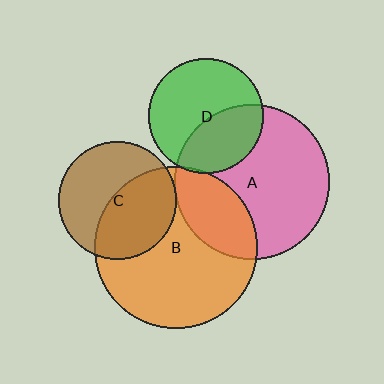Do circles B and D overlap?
Yes.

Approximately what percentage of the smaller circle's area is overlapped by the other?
Approximately 5%.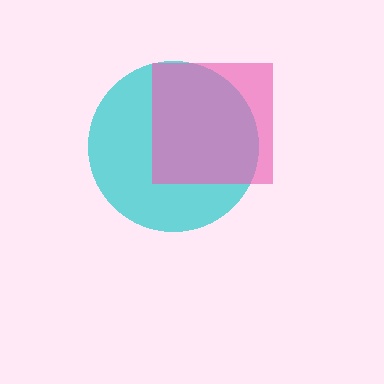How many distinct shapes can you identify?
There are 2 distinct shapes: a cyan circle, a pink square.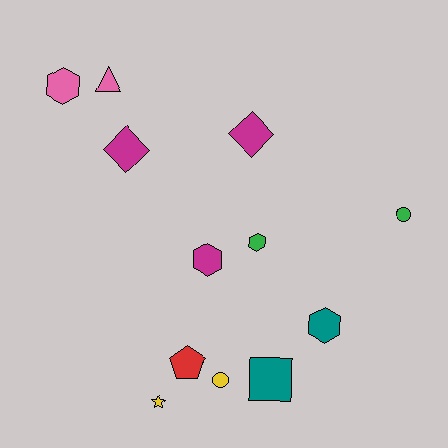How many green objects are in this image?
There are 2 green objects.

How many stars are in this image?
There is 1 star.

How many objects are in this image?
There are 12 objects.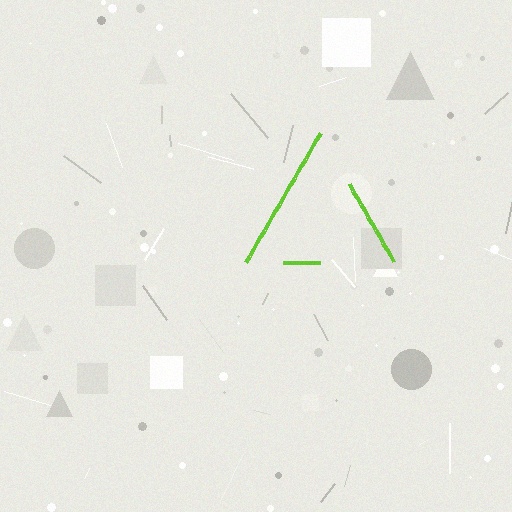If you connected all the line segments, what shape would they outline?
They would outline a triangle.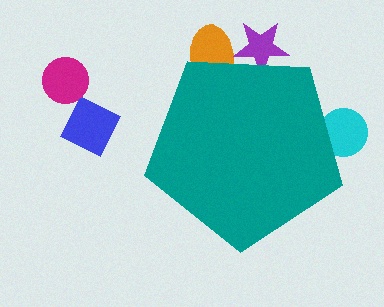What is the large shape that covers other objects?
A teal pentagon.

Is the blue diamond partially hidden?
No, the blue diamond is fully visible.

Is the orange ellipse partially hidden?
Yes, the orange ellipse is partially hidden behind the teal pentagon.